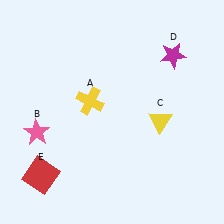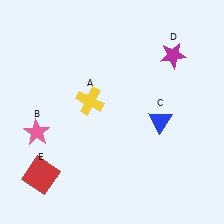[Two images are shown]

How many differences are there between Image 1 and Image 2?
There is 1 difference between the two images.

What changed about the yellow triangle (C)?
In Image 1, C is yellow. In Image 2, it changed to blue.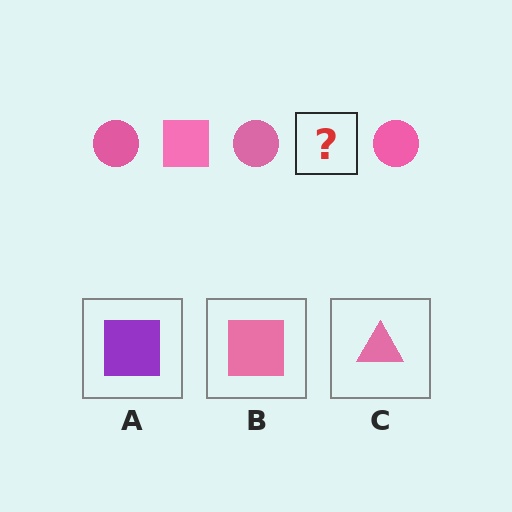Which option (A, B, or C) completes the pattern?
B.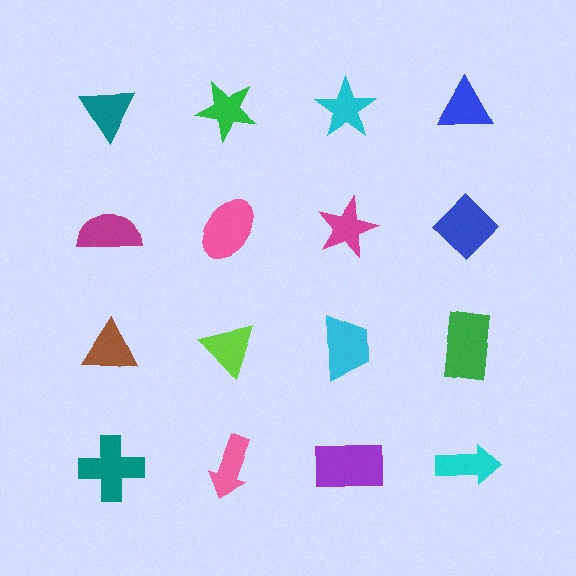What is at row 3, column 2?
A lime triangle.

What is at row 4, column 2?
A pink arrow.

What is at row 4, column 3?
A purple rectangle.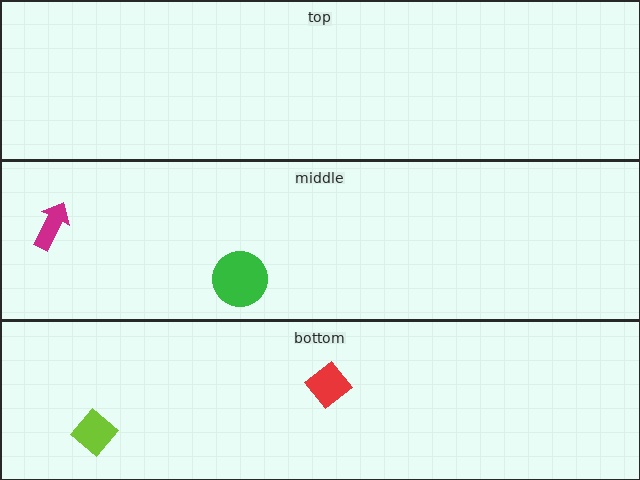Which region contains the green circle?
The middle region.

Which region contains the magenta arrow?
The middle region.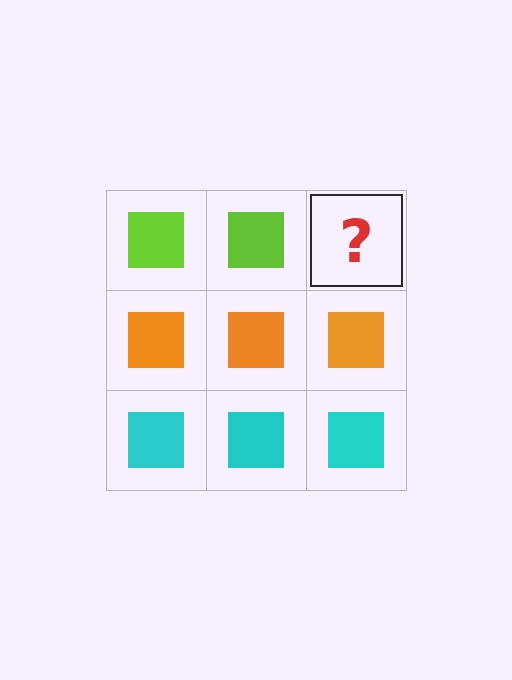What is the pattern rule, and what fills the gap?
The rule is that each row has a consistent color. The gap should be filled with a lime square.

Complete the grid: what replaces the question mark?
The question mark should be replaced with a lime square.